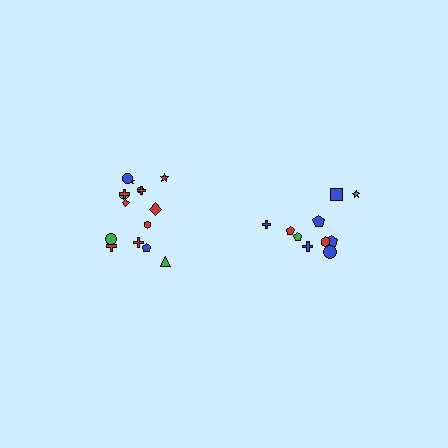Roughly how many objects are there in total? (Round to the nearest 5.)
Roughly 25 objects in total.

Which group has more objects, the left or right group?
The left group.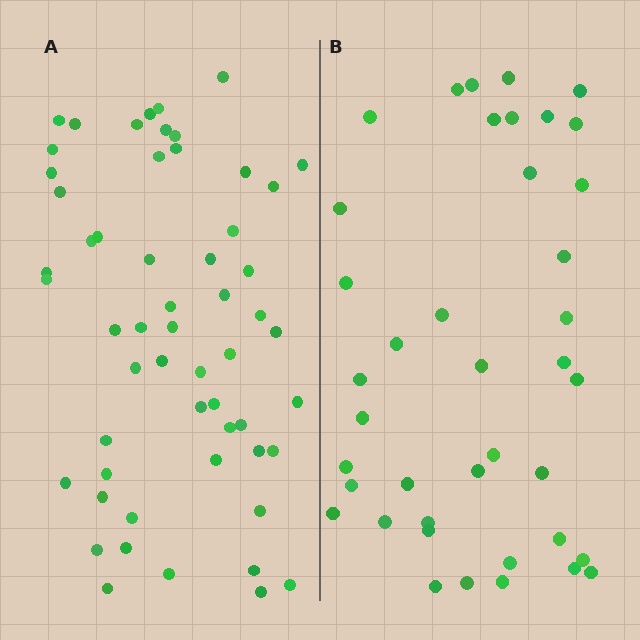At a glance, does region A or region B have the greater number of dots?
Region A (the left region) has more dots.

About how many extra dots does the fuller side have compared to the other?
Region A has approximately 15 more dots than region B.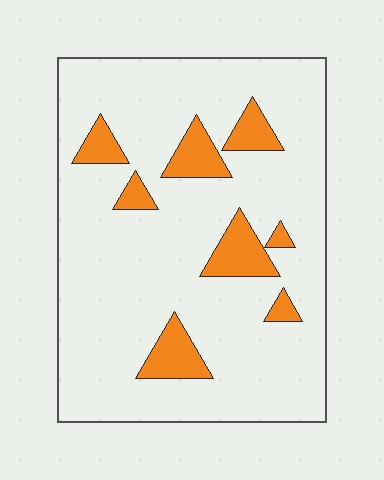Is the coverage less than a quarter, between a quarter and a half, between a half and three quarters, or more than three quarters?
Less than a quarter.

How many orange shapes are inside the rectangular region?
8.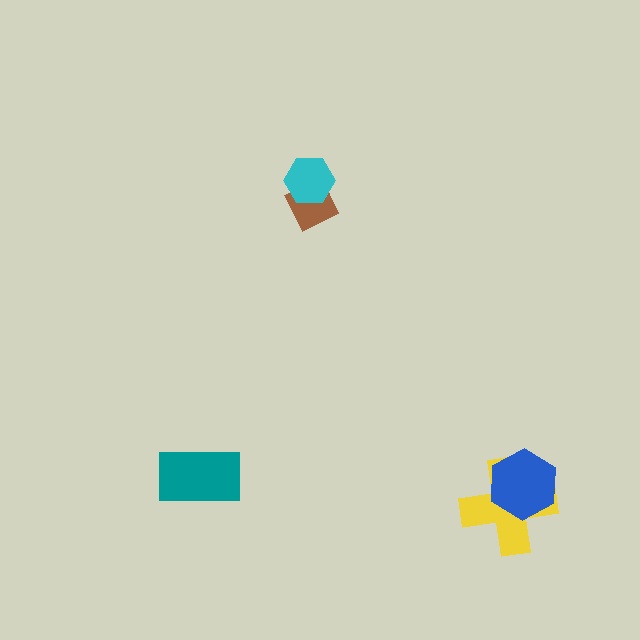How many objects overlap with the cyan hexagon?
1 object overlaps with the cyan hexagon.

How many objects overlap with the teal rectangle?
0 objects overlap with the teal rectangle.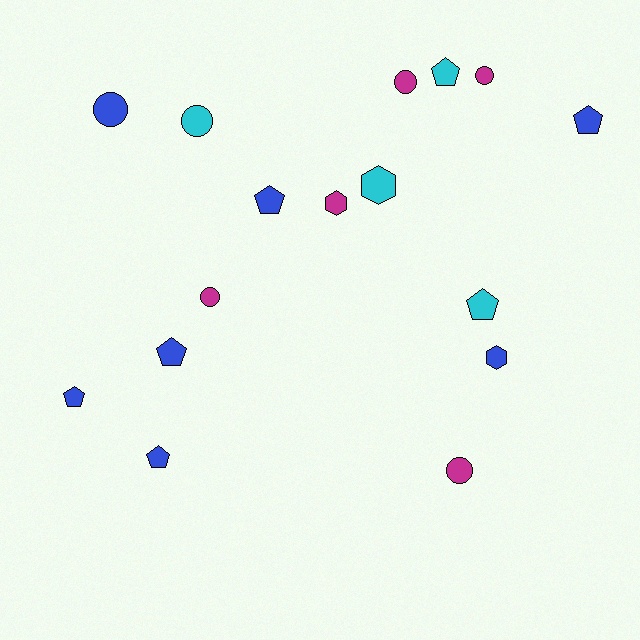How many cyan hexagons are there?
There is 1 cyan hexagon.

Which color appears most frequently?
Blue, with 7 objects.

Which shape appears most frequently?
Pentagon, with 7 objects.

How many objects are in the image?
There are 16 objects.